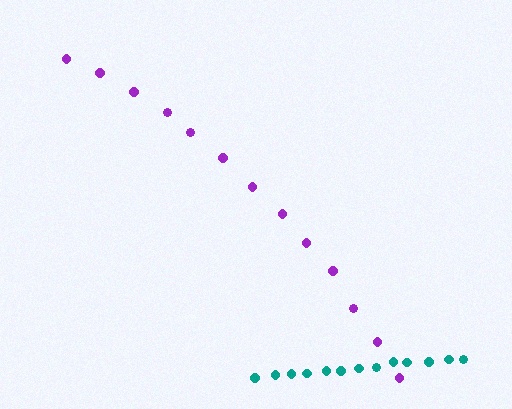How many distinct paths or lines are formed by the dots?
There are 2 distinct paths.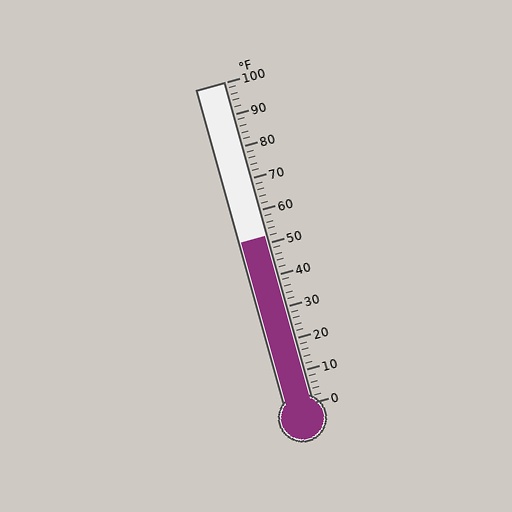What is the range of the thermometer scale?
The thermometer scale ranges from 0°F to 100°F.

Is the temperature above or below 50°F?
The temperature is above 50°F.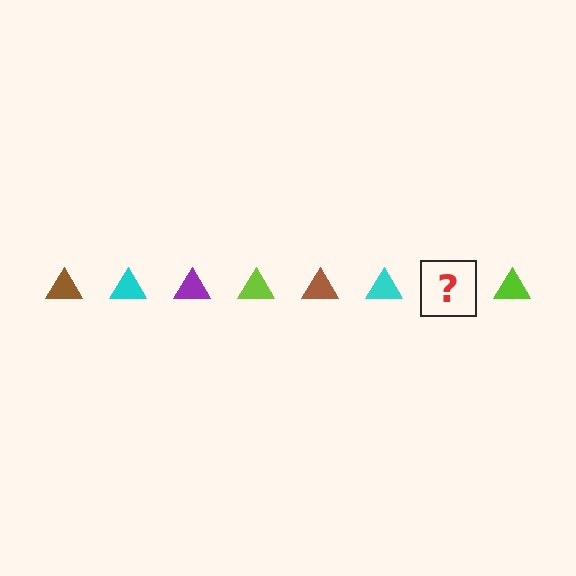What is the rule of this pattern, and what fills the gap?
The rule is that the pattern cycles through brown, cyan, purple, lime triangles. The gap should be filled with a purple triangle.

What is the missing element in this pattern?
The missing element is a purple triangle.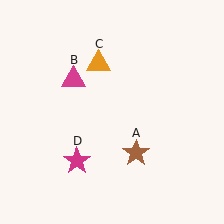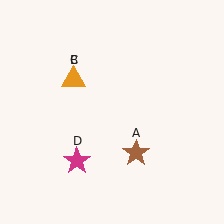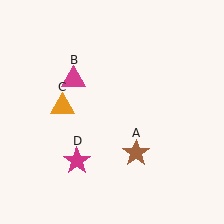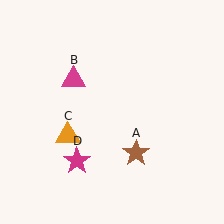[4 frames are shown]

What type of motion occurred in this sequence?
The orange triangle (object C) rotated counterclockwise around the center of the scene.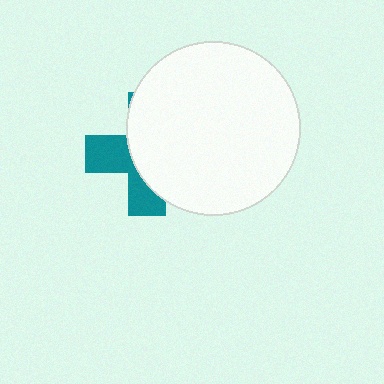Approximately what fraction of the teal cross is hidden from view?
Roughly 63% of the teal cross is hidden behind the white circle.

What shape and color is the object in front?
The object in front is a white circle.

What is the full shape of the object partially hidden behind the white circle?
The partially hidden object is a teal cross.